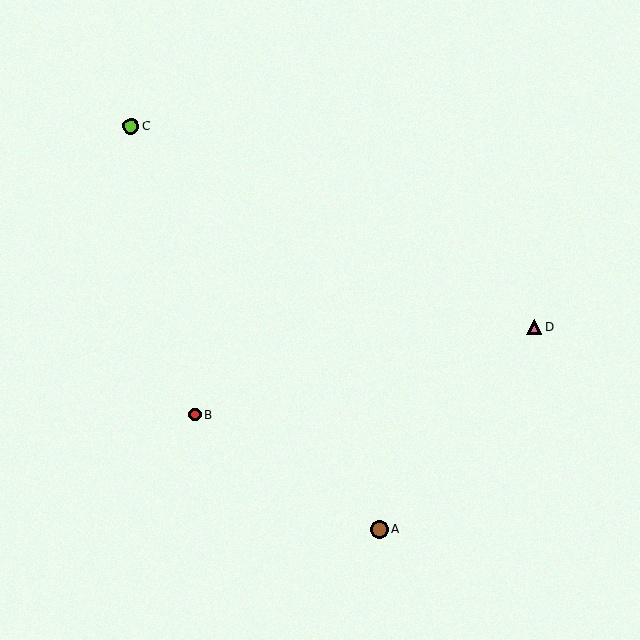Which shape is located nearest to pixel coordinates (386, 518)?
The brown circle (labeled A) at (380, 529) is nearest to that location.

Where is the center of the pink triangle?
The center of the pink triangle is at (534, 327).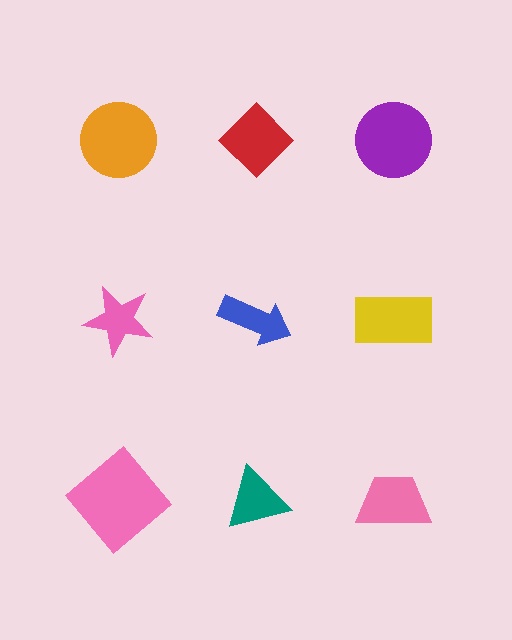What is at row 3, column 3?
A pink trapezoid.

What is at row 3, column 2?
A teal triangle.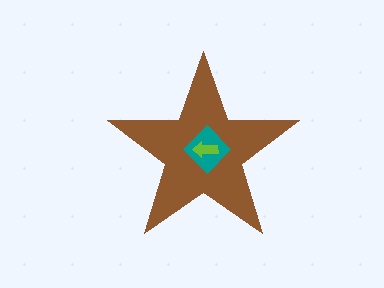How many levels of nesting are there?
3.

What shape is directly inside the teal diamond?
The lime arrow.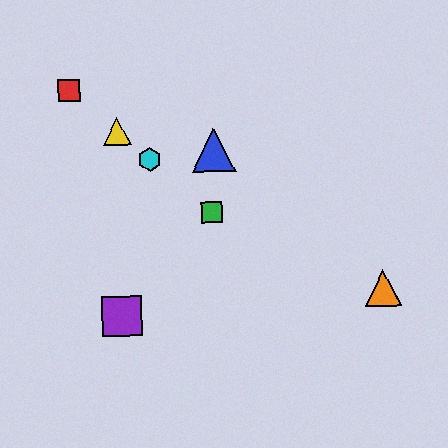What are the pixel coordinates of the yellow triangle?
The yellow triangle is at (117, 131).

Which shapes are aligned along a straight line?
The red square, the green square, the yellow triangle, the cyan hexagon are aligned along a straight line.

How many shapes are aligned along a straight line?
4 shapes (the red square, the green square, the yellow triangle, the cyan hexagon) are aligned along a straight line.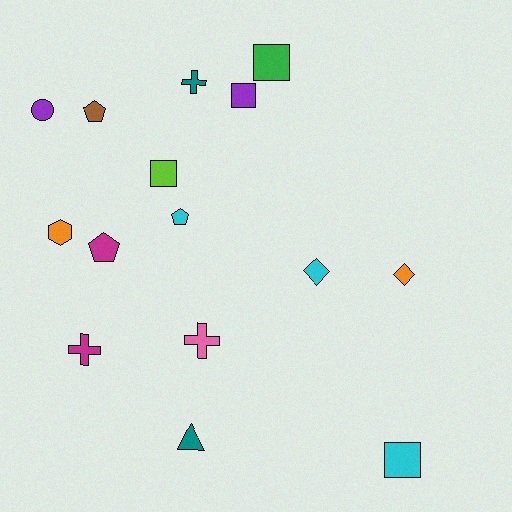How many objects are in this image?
There are 15 objects.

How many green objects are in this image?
There is 1 green object.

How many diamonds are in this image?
There are 2 diamonds.